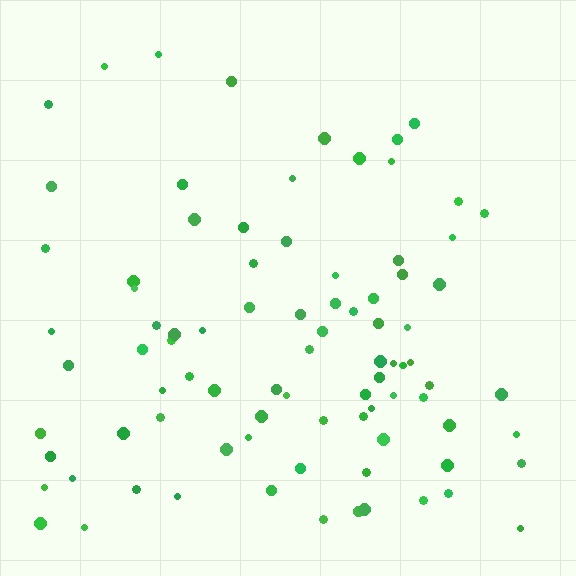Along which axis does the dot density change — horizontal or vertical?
Vertical.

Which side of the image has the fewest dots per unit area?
The top.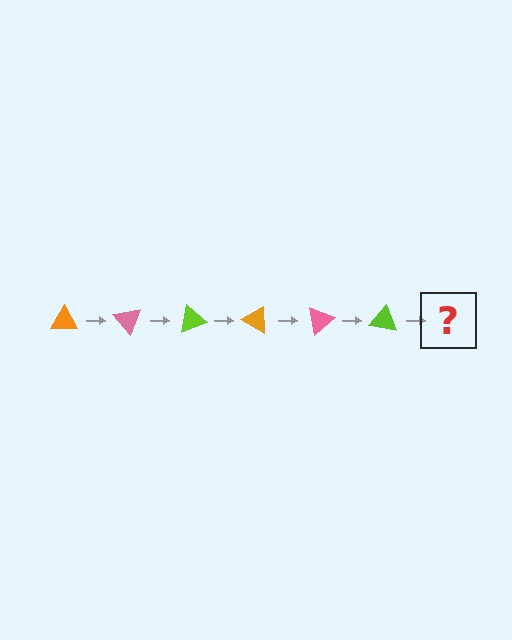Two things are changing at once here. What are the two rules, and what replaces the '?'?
The two rules are that it rotates 50 degrees each step and the color cycles through orange, pink, and lime. The '?' should be an orange triangle, rotated 300 degrees from the start.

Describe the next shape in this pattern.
It should be an orange triangle, rotated 300 degrees from the start.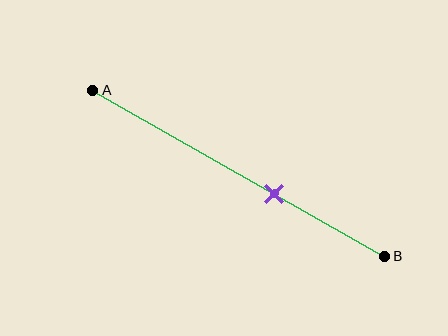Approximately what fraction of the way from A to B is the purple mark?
The purple mark is approximately 60% of the way from A to B.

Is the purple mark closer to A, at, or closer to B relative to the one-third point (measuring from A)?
The purple mark is closer to point B than the one-third point of segment AB.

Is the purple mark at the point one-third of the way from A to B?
No, the mark is at about 60% from A, not at the 33% one-third point.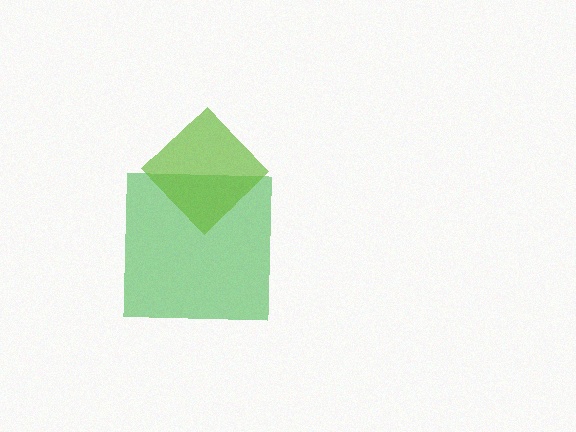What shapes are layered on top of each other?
The layered shapes are: a green square, a lime diamond.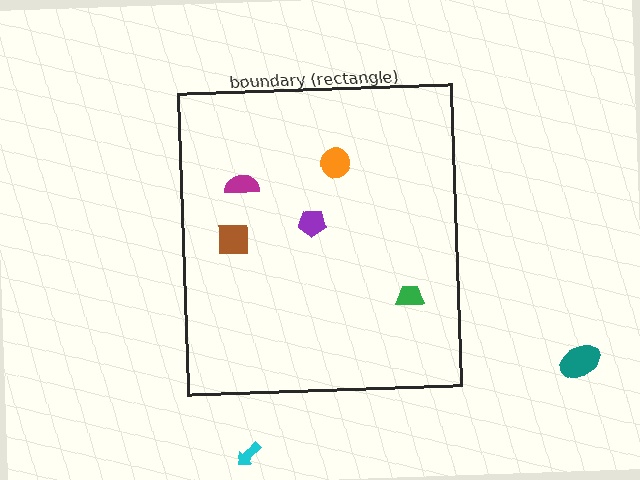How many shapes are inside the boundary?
5 inside, 2 outside.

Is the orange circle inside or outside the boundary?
Inside.